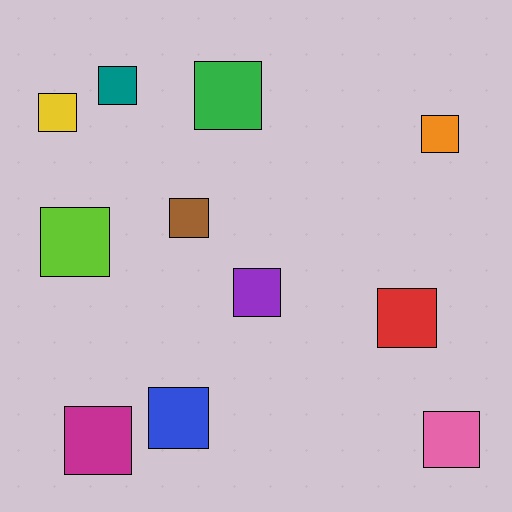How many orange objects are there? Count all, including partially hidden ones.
There is 1 orange object.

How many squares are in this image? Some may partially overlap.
There are 11 squares.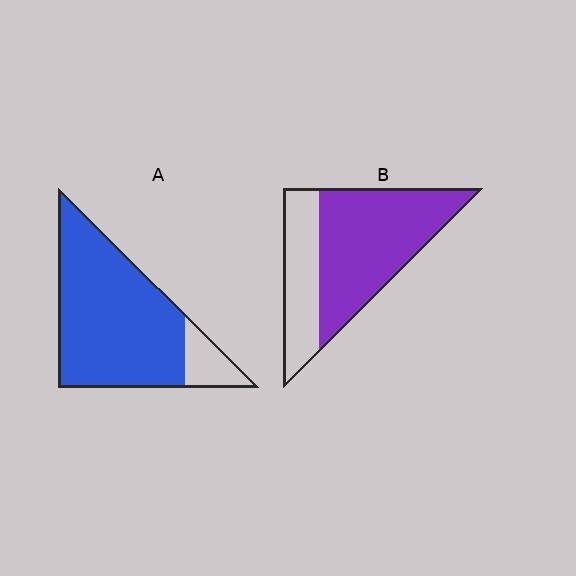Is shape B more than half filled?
Yes.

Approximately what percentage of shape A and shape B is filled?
A is approximately 85% and B is approximately 65%.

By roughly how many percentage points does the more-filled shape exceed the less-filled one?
By roughly 20 percentage points (A over B).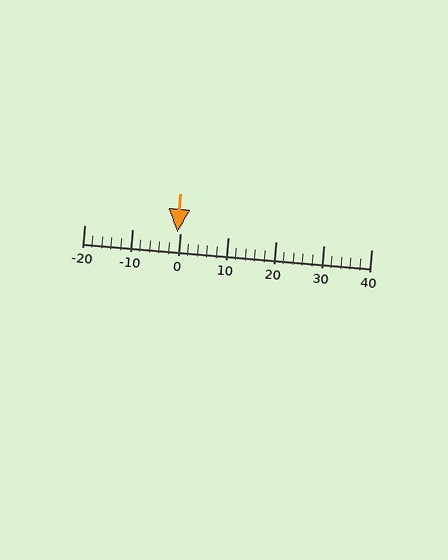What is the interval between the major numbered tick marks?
The major tick marks are spaced 10 units apart.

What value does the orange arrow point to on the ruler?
The orange arrow points to approximately -1.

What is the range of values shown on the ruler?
The ruler shows values from -20 to 40.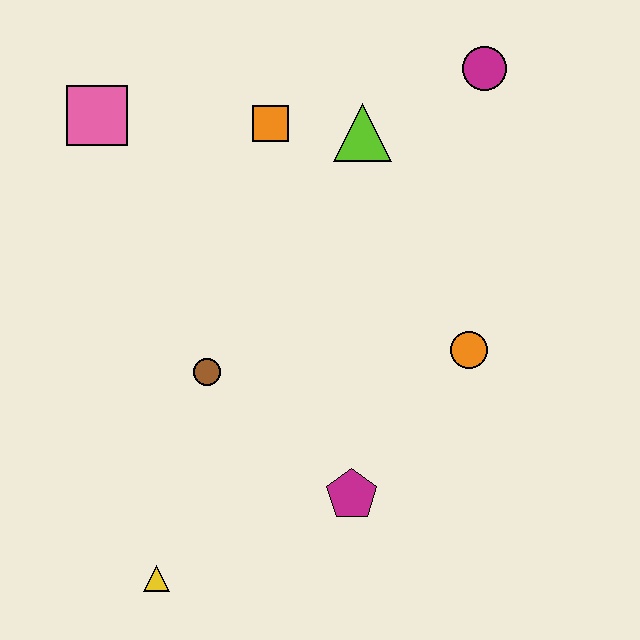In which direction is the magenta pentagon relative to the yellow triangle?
The magenta pentagon is to the right of the yellow triangle.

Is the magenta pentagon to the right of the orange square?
Yes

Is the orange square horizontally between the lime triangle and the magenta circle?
No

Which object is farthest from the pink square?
The yellow triangle is farthest from the pink square.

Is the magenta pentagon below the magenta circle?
Yes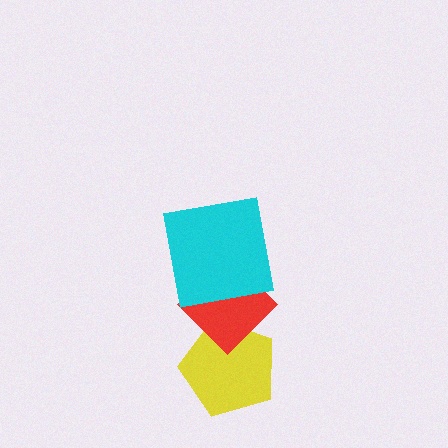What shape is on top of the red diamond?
The cyan square is on top of the red diamond.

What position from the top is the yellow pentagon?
The yellow pentagon is 3rd from the top.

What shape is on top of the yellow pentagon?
The red diamond is on top of the yellow pentagon.